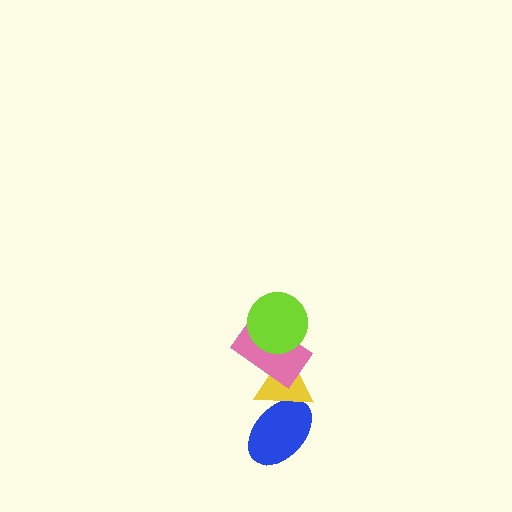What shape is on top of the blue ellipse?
The yellow triangle is on top of the blue ellipse.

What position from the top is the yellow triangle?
The yellow triangle is 3rd from the top.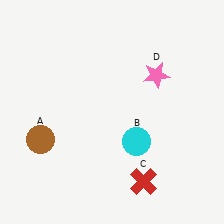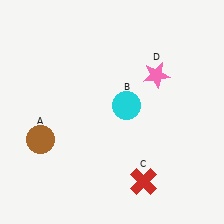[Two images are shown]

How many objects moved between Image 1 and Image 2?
1 object moved between the two images.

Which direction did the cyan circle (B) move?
The cyan circle (B) moved up.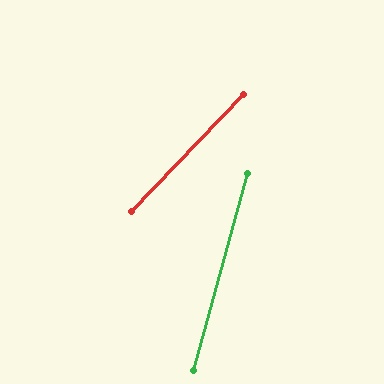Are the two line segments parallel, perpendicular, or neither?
Neither parallel nor perpendicular — they differ by about 28°.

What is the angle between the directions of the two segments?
Approximately 28 degrees.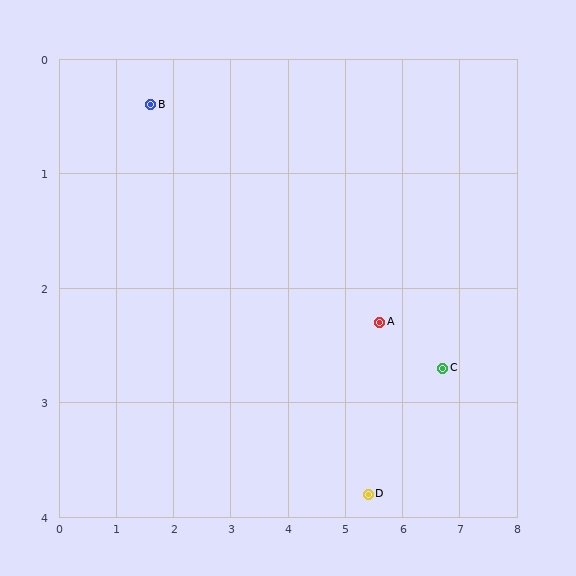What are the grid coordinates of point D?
Point D is at approximately (5.4, 3.8).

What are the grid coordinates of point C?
Point C is at approximately (6.7, 2.7).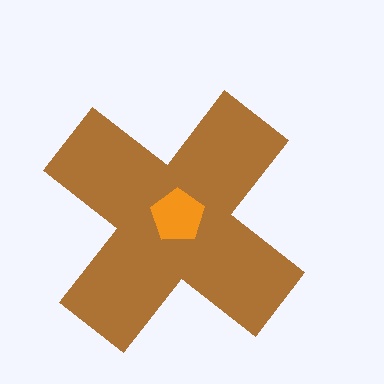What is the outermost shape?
The brown cross.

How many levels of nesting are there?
2.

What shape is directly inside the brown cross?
The orange pentagon.